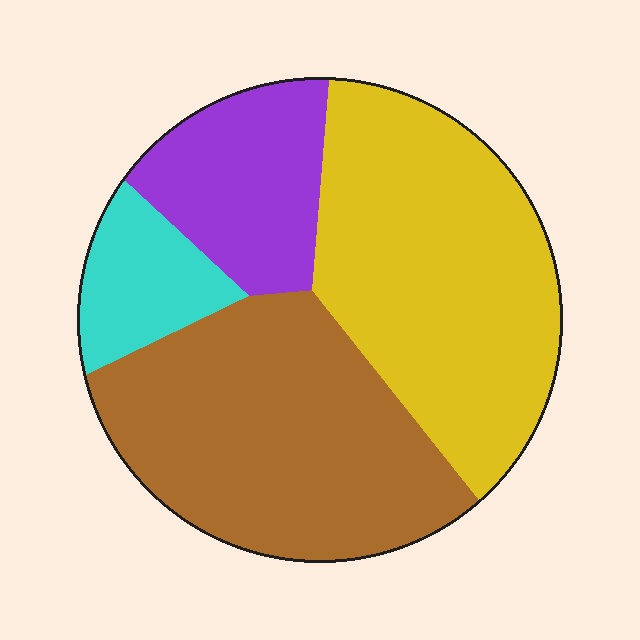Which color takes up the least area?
Cyan, at roughly 10%.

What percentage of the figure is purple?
Purple takes up about one sixth (1/6) of the figure.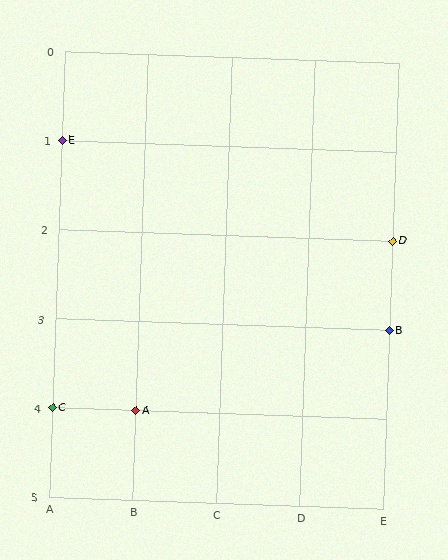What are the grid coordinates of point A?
Point A is at grid coordinates (B, 4).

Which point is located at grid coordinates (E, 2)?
Point D is at (E, 2).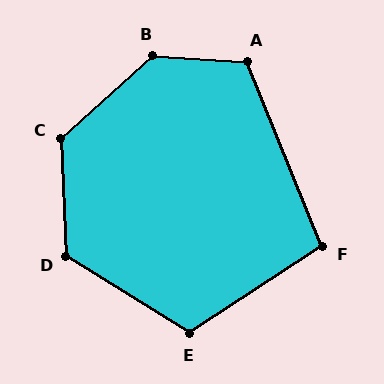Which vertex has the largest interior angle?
B, at approximately 135 degrees.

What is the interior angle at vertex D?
Approximately 125 degrees (obtuse).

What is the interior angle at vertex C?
Approximately 130 degrees (obtuse).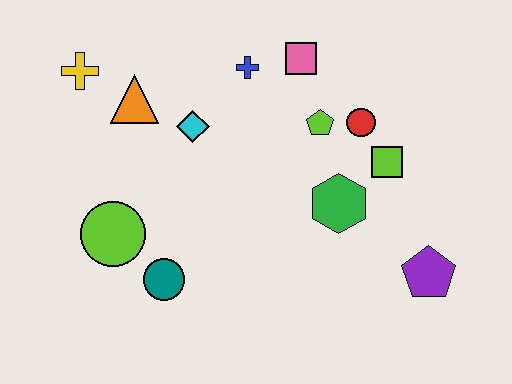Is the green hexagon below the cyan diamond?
Yes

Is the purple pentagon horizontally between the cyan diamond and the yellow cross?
No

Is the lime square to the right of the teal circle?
Yes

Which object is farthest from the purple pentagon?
The yellow cross is farthest from the purple pentagon.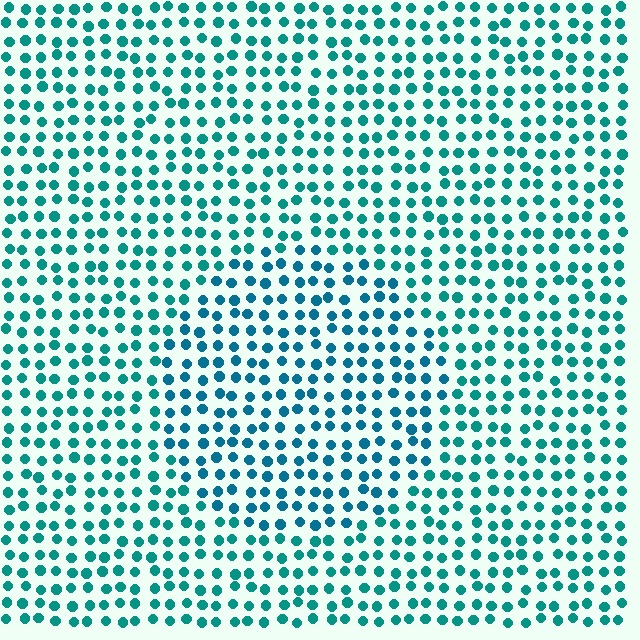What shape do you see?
I see a circle.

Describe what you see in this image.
The image is filled with small teal elements in a uniform arrangement. A circle-shaped region is visible where the elements are tinted to a slightly different hue, forming a subtle color boundary.